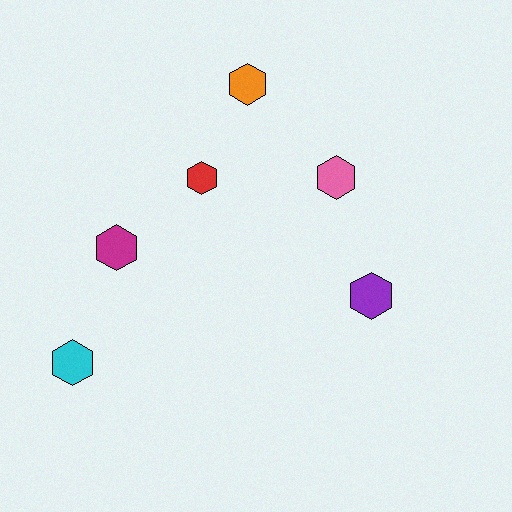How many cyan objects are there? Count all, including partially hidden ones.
There is 1 cyan object.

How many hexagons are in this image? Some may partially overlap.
There are 6 hexagons.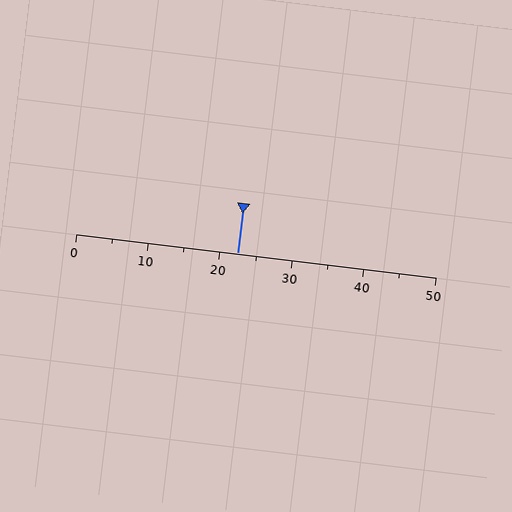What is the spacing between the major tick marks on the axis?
The major ticks are spaced 10 apart.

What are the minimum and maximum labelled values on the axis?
The axis runs from 0 to 50.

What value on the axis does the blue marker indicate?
The marker indicates approximately 22.5.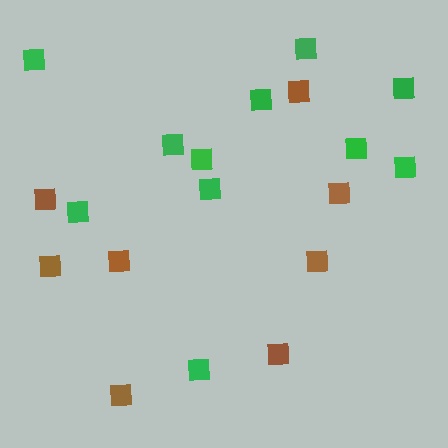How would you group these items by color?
There are 2 groups: one group of green squares (11) and one group of brown squares (8).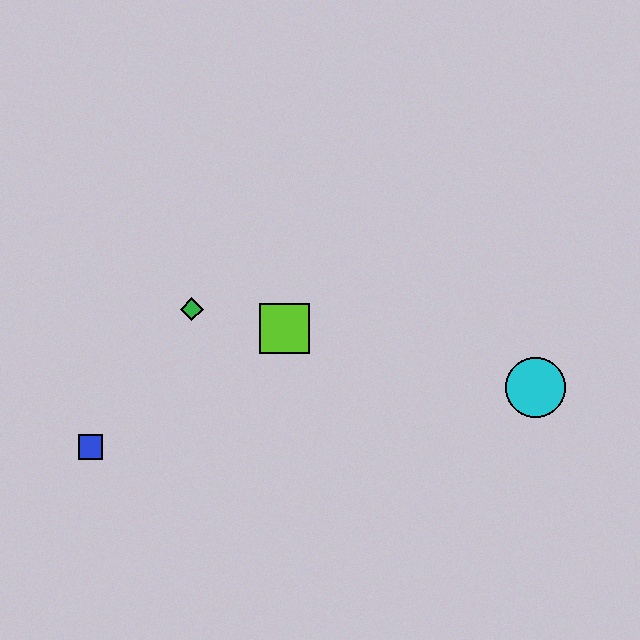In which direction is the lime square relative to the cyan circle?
The lime square is to the left of the cyan circle.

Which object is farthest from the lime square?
The cyan circle is farthest from the lime square.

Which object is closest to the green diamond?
The lime square is closest to the green diamond.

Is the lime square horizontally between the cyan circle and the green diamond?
Yes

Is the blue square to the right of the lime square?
No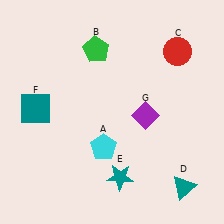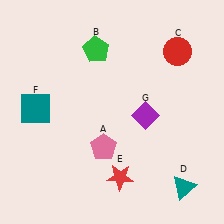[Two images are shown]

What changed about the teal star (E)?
In Image 1, E is teal. In Image 2, it changed to red.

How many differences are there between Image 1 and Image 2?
There are 2 differences between the two images.